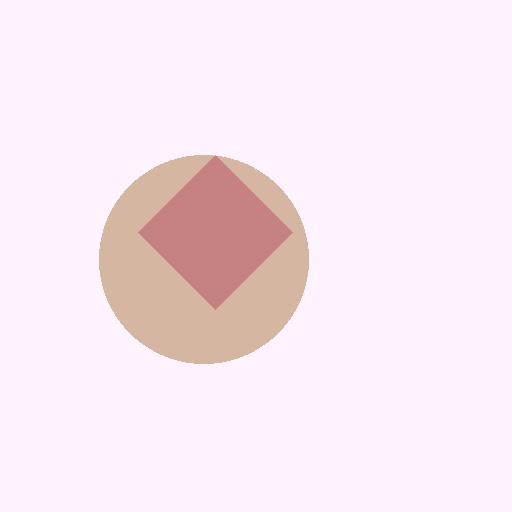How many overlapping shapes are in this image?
There are 2 overlapping shapes in the image.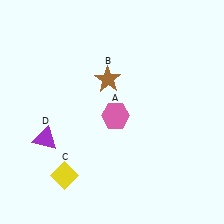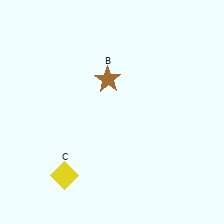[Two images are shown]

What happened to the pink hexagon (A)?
The pink hexagon (A) was removed in Image 2. It was in the bottom-right area of Image 1.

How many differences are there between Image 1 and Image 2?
There are 2 differences between the two images.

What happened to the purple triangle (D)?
The purple triangle (D) was removed in Image 2. It was in the bottom-left area of Image 1.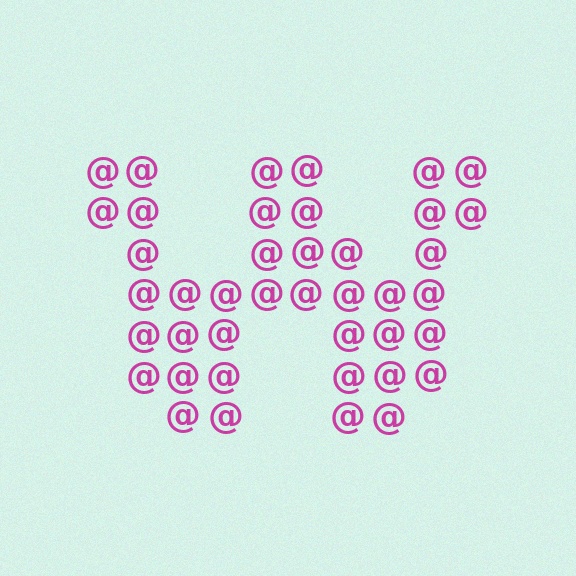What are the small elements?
The small elements are at signs.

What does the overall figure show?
The overall figure shows the letter W.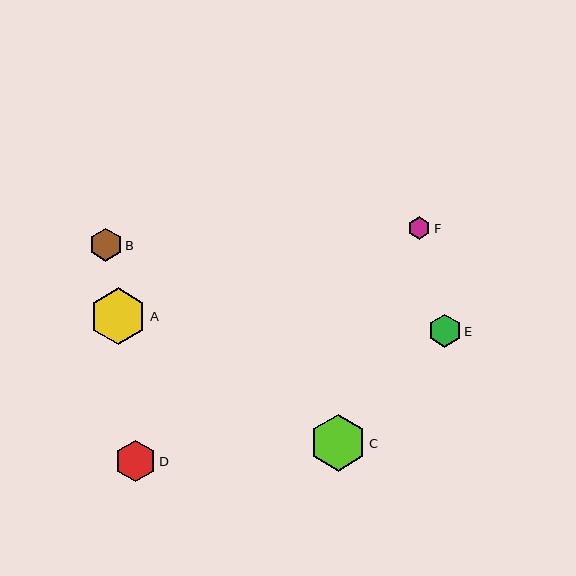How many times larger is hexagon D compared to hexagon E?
Hexagon D is approximately 1.3 times the size of hexagon E.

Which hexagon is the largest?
Hexagon A is the largest with a size of approximately 57 pixels.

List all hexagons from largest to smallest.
From largest to smallest: A, C, D, B, E, F.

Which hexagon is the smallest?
Hexagon F is the smallest with a size of approximately 23 pixels.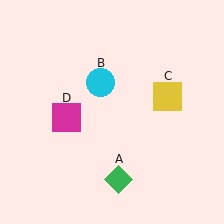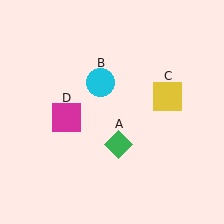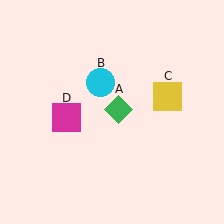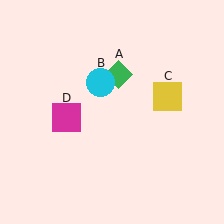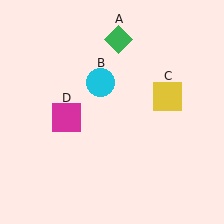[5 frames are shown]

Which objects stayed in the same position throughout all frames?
Cyan circle (object B) and yellow square (object C) and magenta square (object D) remained stationary.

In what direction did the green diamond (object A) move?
The green diamond (object A) moved up.